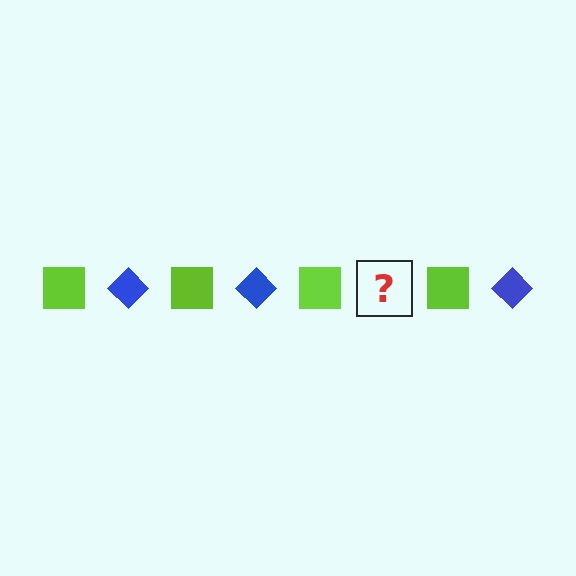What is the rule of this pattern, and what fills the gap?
The rule is that the pattern alternates between lime square and blue diamond. The gap should be filled with a blue diamond.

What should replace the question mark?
The question mark should be replaced with a blue diamond.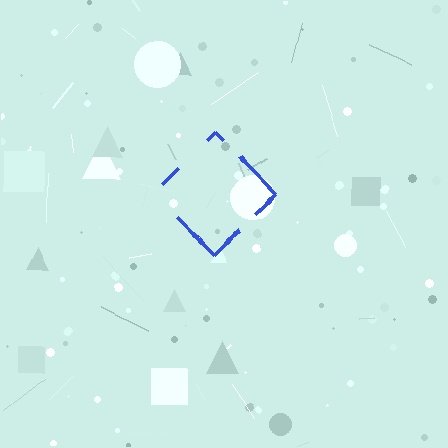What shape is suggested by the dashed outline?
The dashed outline suggests a diamond.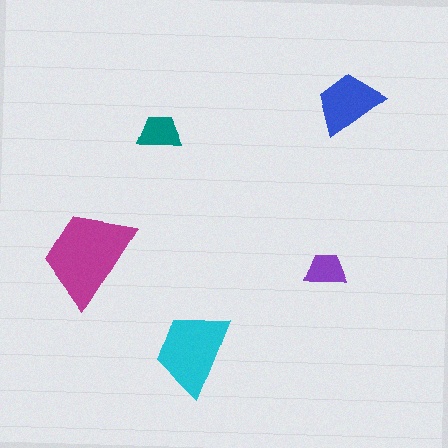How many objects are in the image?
There are 5 objects in the image.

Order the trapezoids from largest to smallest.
the magenta one, the cyan one, the blue one, the teal one, the purple one.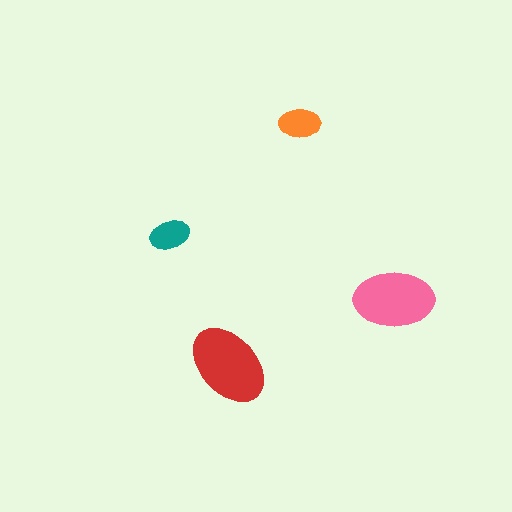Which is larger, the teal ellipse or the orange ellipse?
The orange one.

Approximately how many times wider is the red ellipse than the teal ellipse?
About 2 times wider.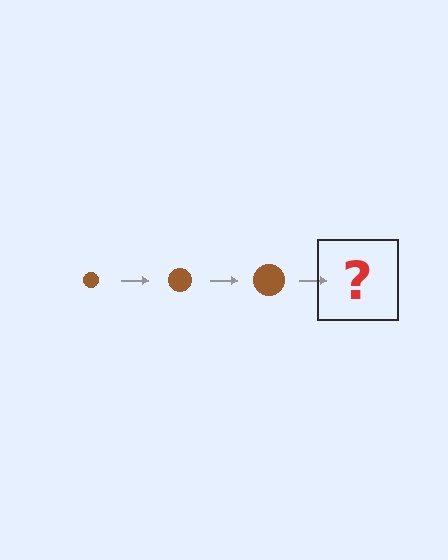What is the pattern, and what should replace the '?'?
The pattern is that the circle gets progressively larger each step. The '?' should be a brown circle, larger than the previous one.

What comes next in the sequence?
The next element should be a brown circle, larger than the previous one.